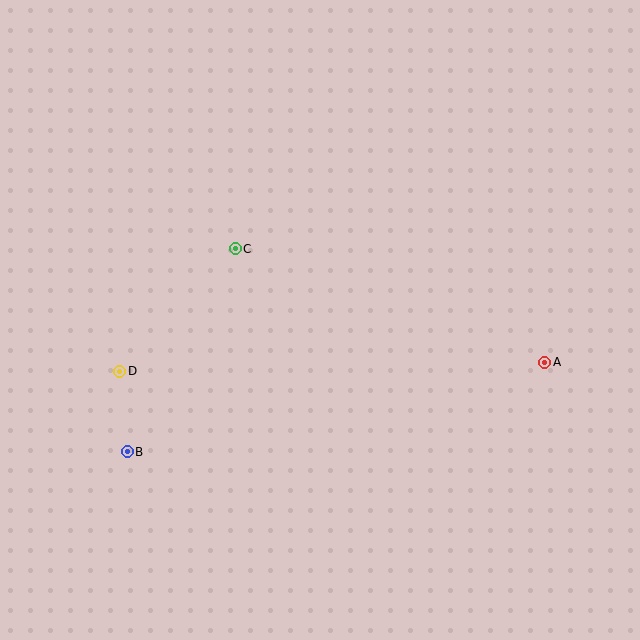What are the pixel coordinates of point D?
Point D is at (120, 371).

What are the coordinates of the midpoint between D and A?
The midpoint between D and A is at (332, 367).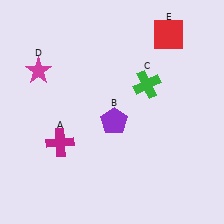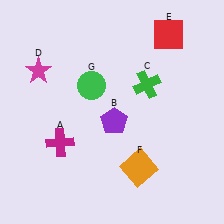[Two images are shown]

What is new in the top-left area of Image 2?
A green circle (G) was added in the top-left area of Image 2.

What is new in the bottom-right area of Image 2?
An orange square (F) was added in the bottom-right area of Image 2.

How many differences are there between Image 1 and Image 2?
There are 2 differences between the two images.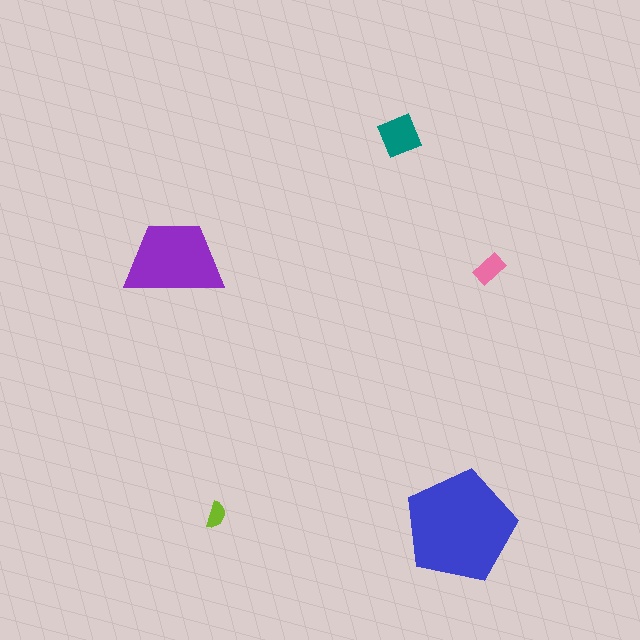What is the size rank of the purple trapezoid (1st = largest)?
2nd.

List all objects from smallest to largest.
The lime semicircle, the pink rectangle, the teal diamond, the purple trapezoid, the blue pentagon.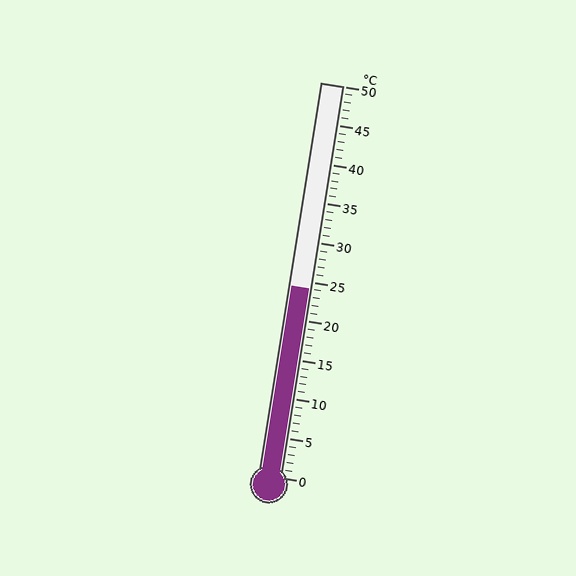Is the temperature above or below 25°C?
The temperature is below 25°C.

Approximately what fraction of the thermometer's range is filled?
The thermometer is filled to approximately 50% of its range.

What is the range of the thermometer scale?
The thermometer scale ranges from 0°C to 50°C.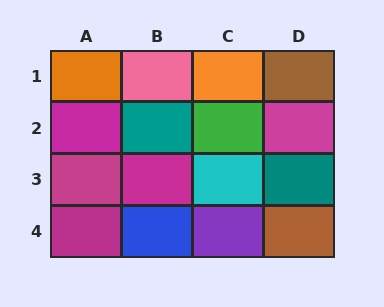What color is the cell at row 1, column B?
Pink.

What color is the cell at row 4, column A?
Magenta.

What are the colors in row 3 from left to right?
Magenta, magenta, cyan, teal.